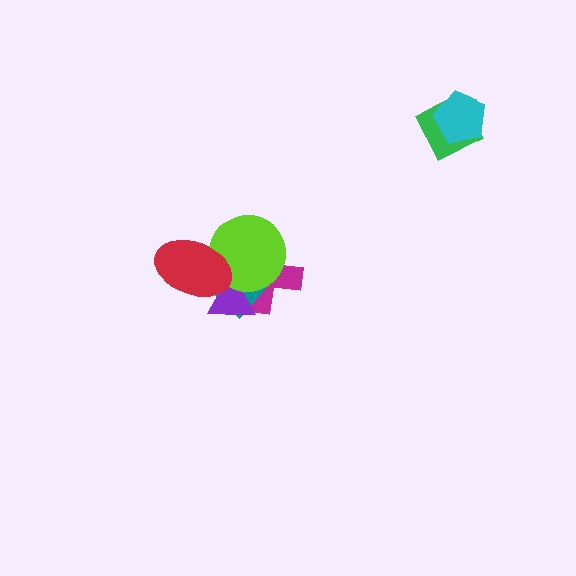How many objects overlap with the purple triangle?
4 objects overlap with the purple triangle.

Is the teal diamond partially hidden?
Yes, it is partially covered by another shape.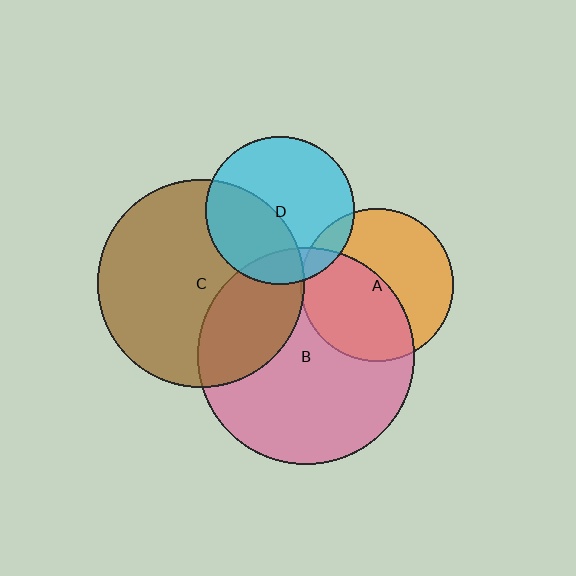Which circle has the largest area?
Circle B (pink).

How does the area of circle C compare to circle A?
Approximately 1.8 times.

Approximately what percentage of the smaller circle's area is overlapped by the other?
Approximately 10%.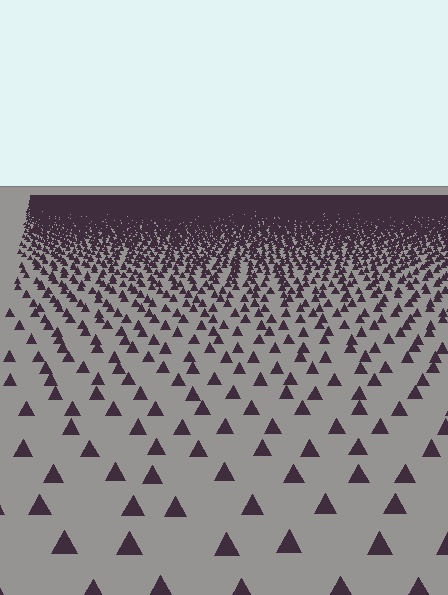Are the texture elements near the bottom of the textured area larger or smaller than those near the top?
Larger. Near the bottom, elements are closer to the viewer and appear at a bigger on-screen size.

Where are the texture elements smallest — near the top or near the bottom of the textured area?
Near the top.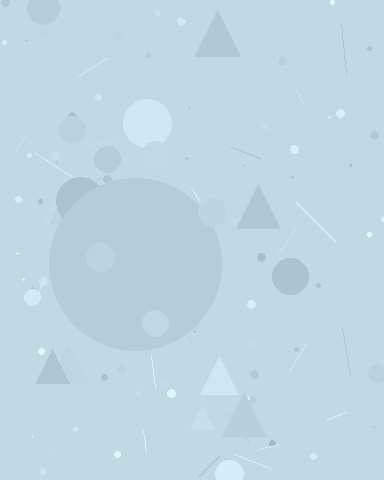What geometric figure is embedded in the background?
A circle is embedded in the background.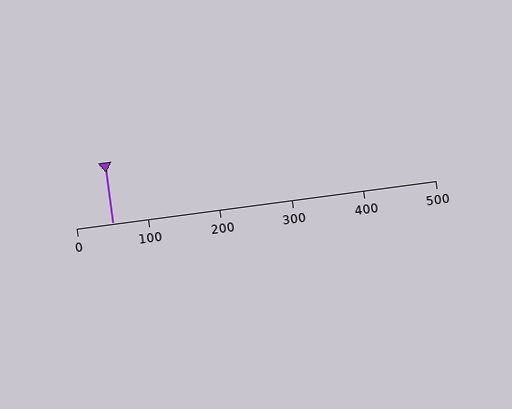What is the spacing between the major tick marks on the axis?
The major ticks are spaced 100 apart.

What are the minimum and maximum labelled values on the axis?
The axis runs from 0 to 500.